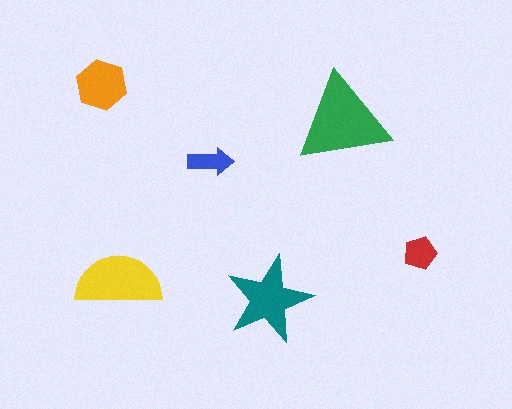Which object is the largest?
The green triangle.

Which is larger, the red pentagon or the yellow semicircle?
The yellow semicircle.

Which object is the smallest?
The blue arrow.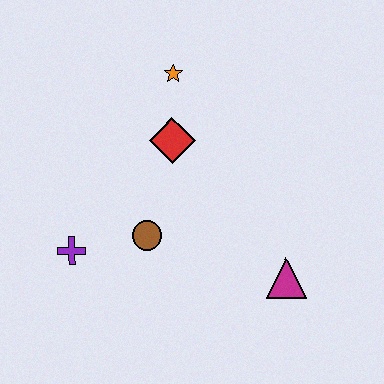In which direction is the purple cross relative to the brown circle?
The purple cross is to the left of the brown circle.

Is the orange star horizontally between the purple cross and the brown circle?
No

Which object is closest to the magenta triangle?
The brown circle is closest to the magenta triangle.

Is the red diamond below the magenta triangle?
No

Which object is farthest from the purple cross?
The magenta triangle is farthest from the purple cross.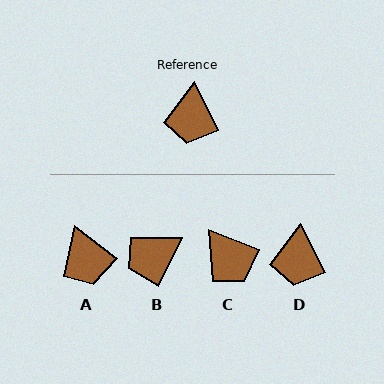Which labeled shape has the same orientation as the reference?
D.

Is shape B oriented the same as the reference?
No, it is off by about 53 degrees.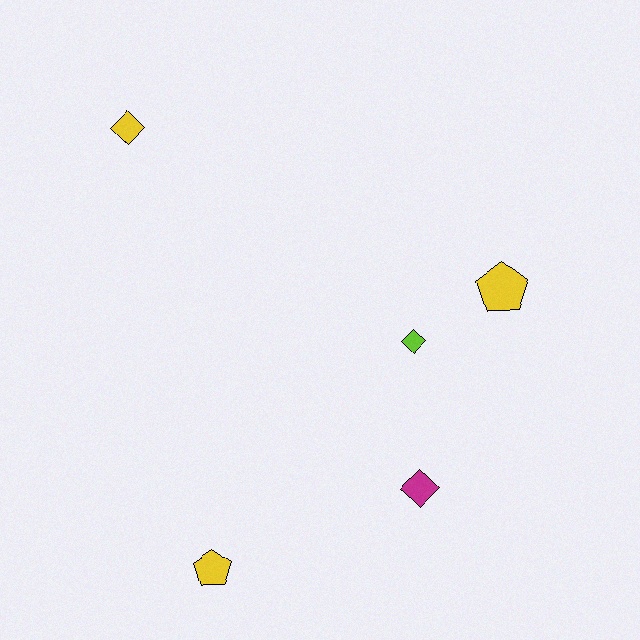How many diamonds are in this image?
There are 3 diamonds.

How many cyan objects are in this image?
There are no cyan objects.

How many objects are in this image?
There are 5 objects.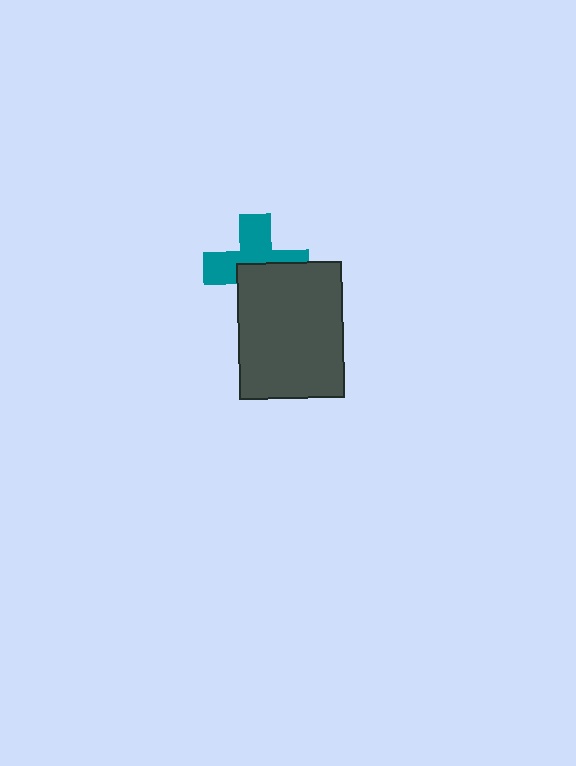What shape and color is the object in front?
The object in front is a dark gray rectangle.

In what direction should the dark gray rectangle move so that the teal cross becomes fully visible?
The dark gray rectangle should move toward the lower-right. That is the shortest direction to clear the overlap and leave the teal cross fully visible.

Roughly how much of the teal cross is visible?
About half of it is visible (roughly 54%).